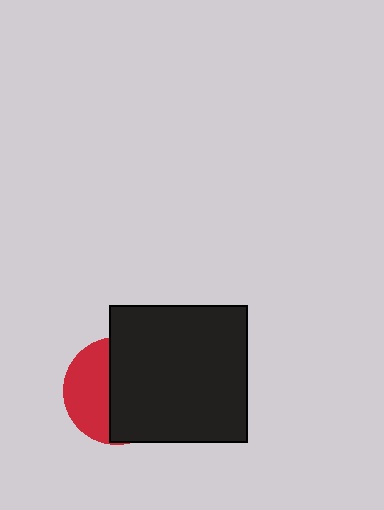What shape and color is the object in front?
The object in front is a black square.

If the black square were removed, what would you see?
You would see the complete red circle.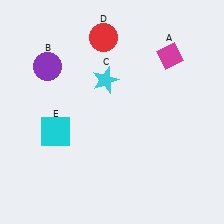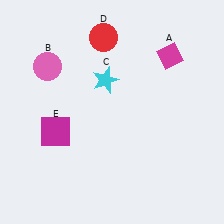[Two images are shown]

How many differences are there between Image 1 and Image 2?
There are 2 differences between the two images.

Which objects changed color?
B changed from purple to pink. E changed from cyan to magenta.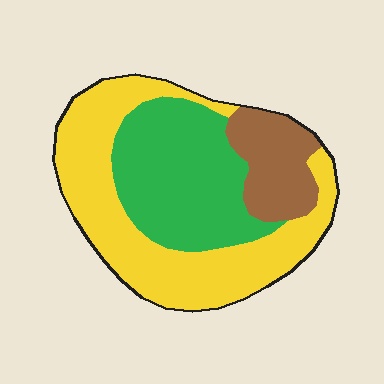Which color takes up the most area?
Yellow, at roughly 50%.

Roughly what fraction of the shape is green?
Green takes up between a quarter and a half of the shape.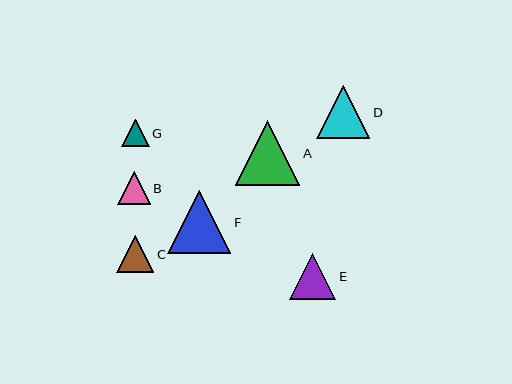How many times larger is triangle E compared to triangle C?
Triangle E is approximately 1.2 times the size of triangle C.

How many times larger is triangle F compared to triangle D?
Triangle F is approximately 1.2 times the size of triangle D.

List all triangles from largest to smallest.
From largest to smallest: A, F, D, E, C, B, G.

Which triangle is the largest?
Triangle A is the largest with a size of approximately 65 pixels.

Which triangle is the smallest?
Triangle G is the smallest with a size of approximately 28 pixels.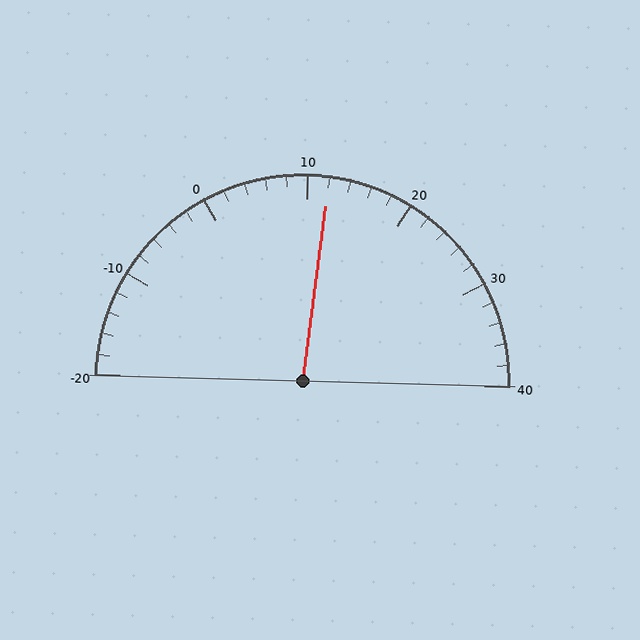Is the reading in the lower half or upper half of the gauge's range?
The reading is in the upper half of the range (-20 to 40).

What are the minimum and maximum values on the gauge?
The gauge ranges from -20 to 40.